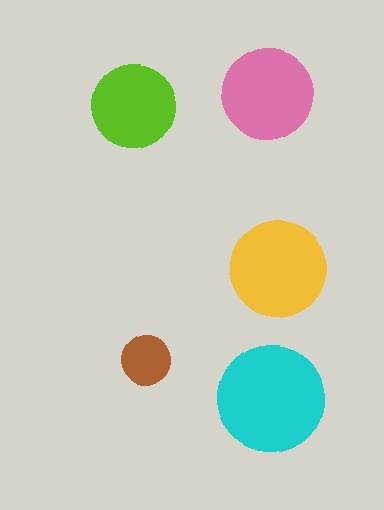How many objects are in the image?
There are 5 objects in the image.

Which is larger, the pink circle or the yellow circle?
The yellow one.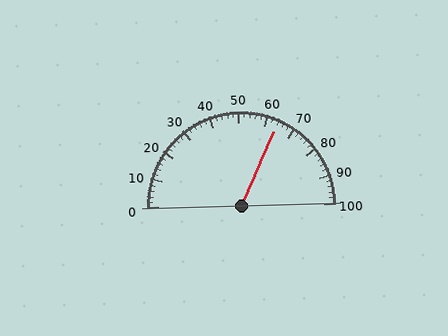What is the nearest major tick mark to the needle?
The nearest major tick mark is 60.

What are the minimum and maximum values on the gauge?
The gauge ranges from 0 to 100.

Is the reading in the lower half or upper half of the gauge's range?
The reading is in the upper half of the range (0 to 100).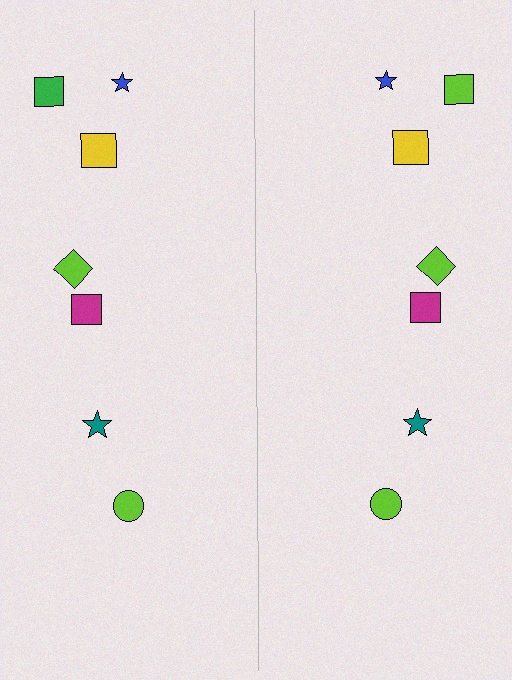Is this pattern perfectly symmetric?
No, the pattern is not perfectly symmetric. The lime square on the right side breaks the symmetry — its mirror counterpart is green.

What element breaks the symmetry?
The lime square on the right side breaks the symmetry — its mirror counterpart is green.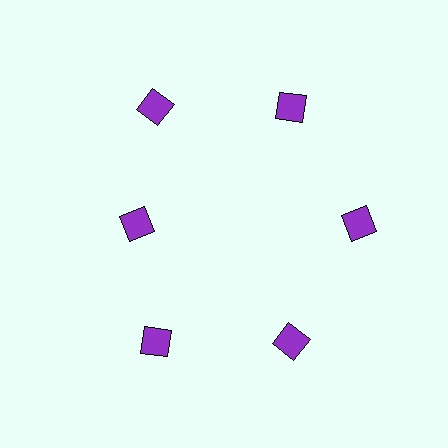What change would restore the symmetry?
The symmetry would be restored by moving it outward, back onto the ring so that all 6 diamonds sit at equal angles and equal distance from the center.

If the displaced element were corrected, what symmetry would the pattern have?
It would have 6-fold rotational symmetry — the pattern would map onto itself every 60 degrees.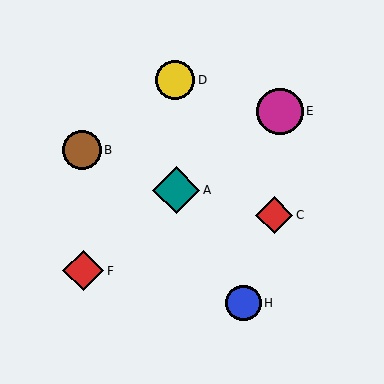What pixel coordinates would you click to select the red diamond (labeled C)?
Click at (274, 215) to select the red diamond C.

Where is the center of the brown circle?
The center of the brown circle is at (82, 150).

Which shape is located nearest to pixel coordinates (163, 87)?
The yellow circle (labeled D) at (175, 80) is nearest to that location.